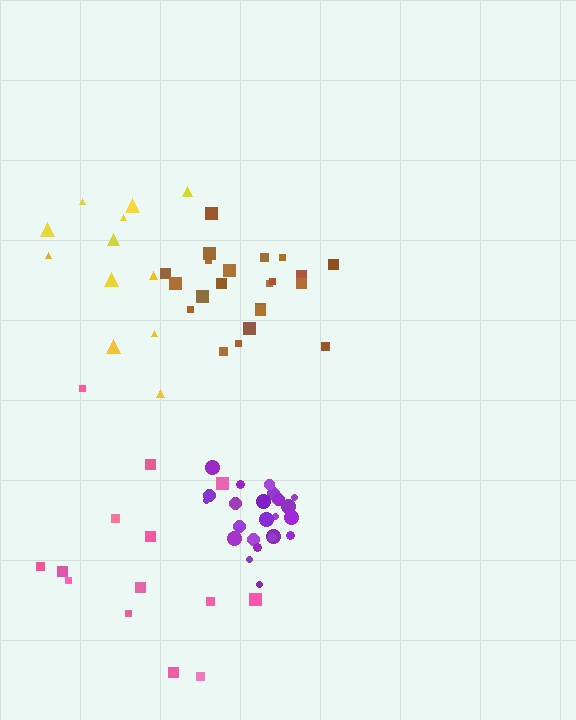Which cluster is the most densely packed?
Purple.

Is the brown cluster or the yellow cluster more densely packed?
Brown.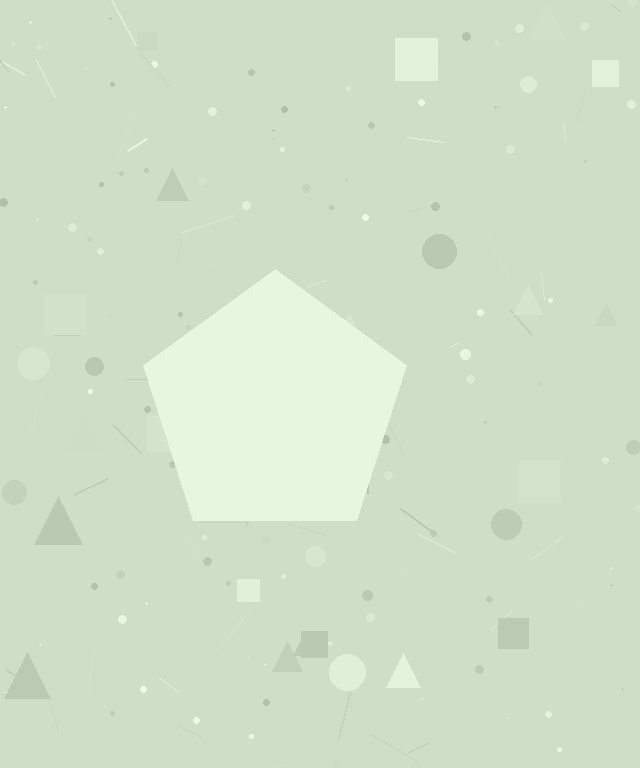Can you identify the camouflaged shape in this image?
The camouflaged shape is a pentagon.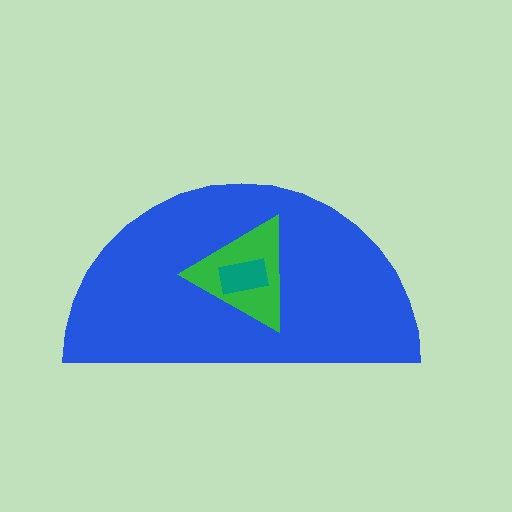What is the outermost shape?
The blue semicircle.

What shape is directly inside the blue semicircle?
The green triangle.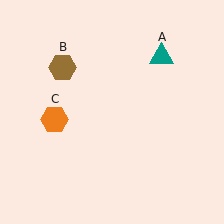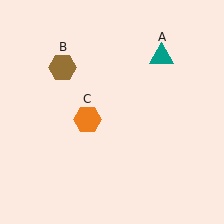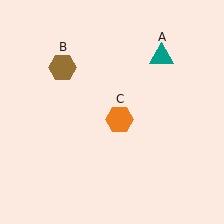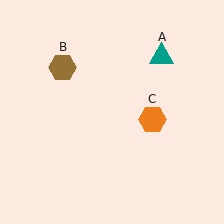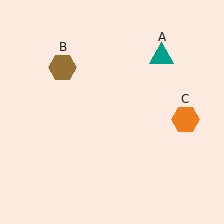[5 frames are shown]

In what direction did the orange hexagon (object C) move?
The orange hexagon (object C) moved right.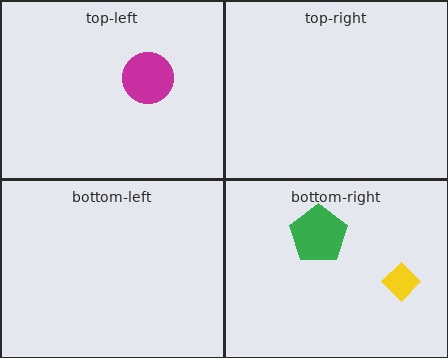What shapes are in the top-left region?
The magenta circle.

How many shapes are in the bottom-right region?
2.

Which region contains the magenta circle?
The top-left region.